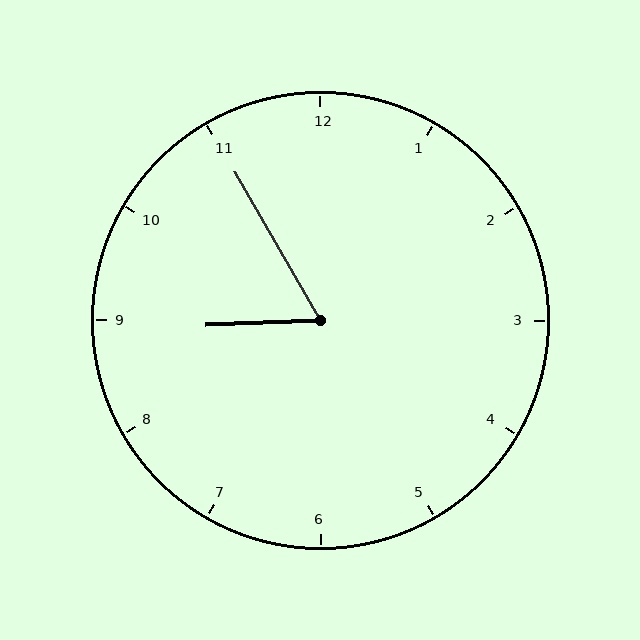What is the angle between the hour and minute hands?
Approximately 62 degrees.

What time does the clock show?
8:55.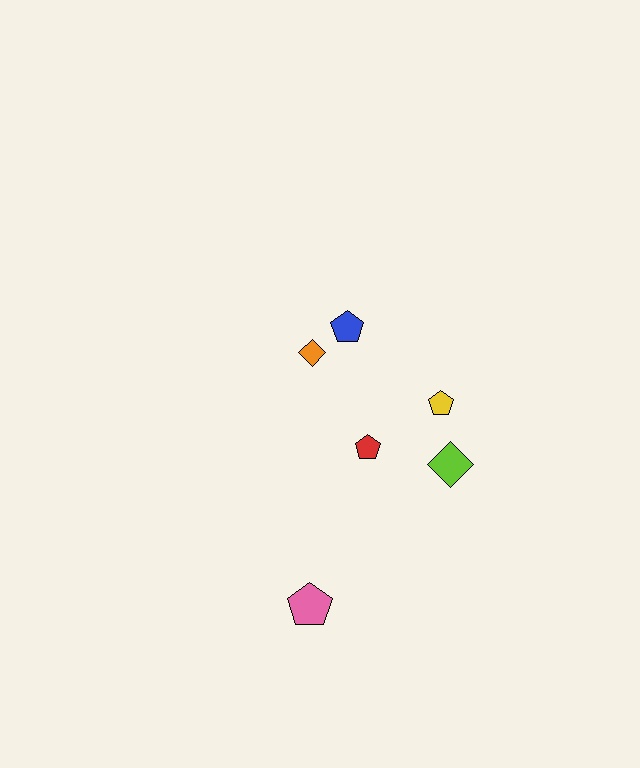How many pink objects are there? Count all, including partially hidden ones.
There is 1 pink object.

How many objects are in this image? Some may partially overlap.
There are 6 objects.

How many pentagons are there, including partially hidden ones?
There are 4 pentagons.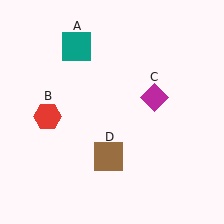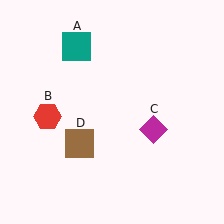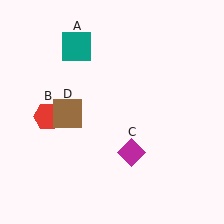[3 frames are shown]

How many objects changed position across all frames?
2 objects changed position: magenta diamond (object C), brown square (object D).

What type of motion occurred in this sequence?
The magenta diamond (object C), brown square (object D) rotated clockwise around the center of the scene.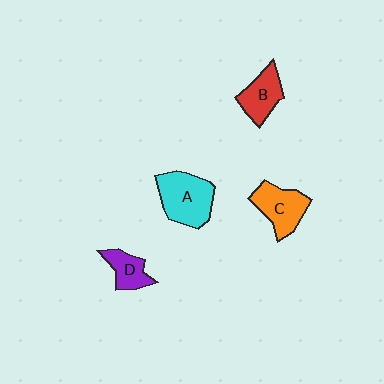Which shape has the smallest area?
Shape D (purple).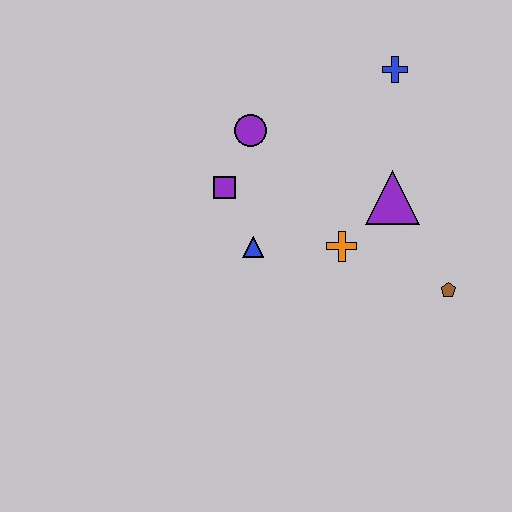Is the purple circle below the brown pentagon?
No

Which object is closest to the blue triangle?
The purple square is closest to the blue triangle.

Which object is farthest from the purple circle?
The brown pentagon is farthest from the purple circle.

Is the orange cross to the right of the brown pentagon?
No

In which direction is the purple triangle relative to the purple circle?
The purple triangle is to the right of the purple circle.